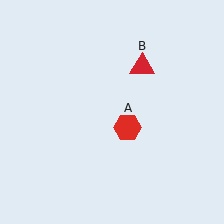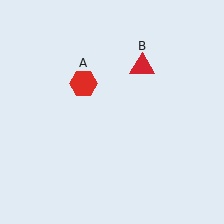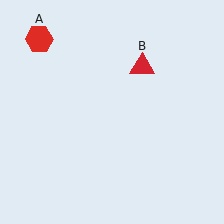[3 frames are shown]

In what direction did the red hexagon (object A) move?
The red hexagon (object A) moved up and to the left.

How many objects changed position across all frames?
1 object changed position: red hexagon (object A).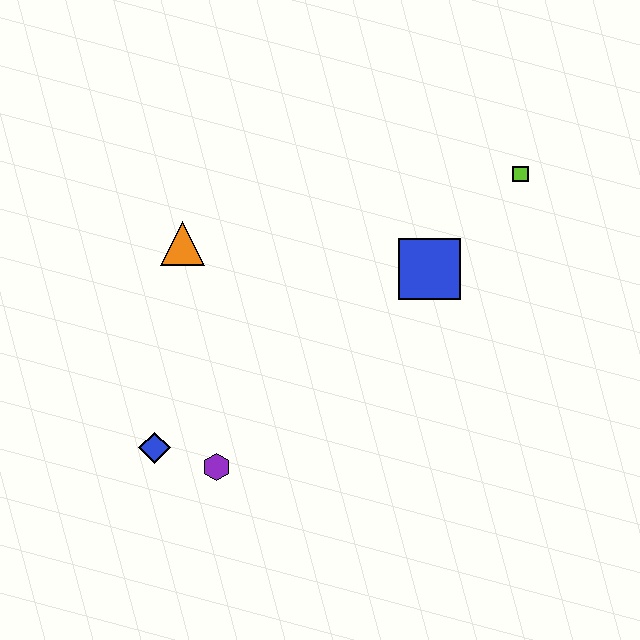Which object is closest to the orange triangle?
The blue diamond is closest to the orange triangle.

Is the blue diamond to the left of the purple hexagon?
Yes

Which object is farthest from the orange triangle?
The lime square is farthest from the orange triangle.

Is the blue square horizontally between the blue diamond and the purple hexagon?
No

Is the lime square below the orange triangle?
No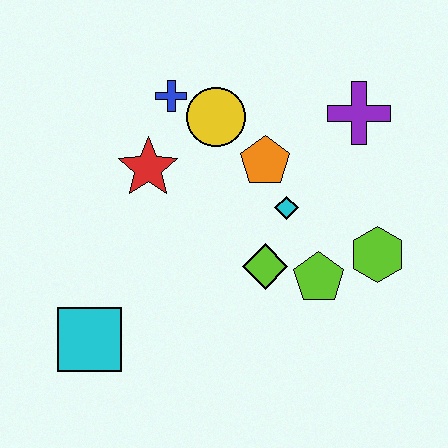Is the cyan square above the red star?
No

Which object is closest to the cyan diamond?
The orange pentagon is closest to the cyan diamond.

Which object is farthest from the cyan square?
The purple cross is farthest from the cyan square.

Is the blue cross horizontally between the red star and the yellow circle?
Yes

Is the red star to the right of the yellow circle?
No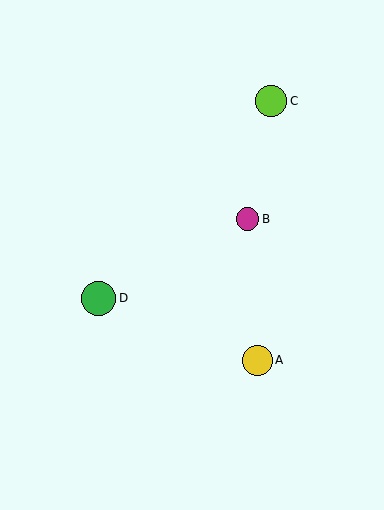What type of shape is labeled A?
Shape A is a yellow circle.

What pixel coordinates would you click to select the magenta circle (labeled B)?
Click at (247, 219) to select the magenta circle B.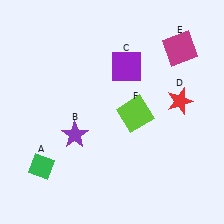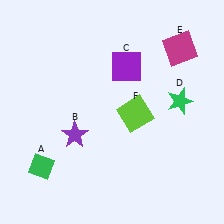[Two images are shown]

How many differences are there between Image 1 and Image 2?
There is 1 difference between the two images.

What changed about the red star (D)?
In Image 1, D is red. In Image 2, it changed to green.